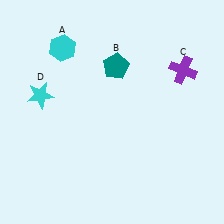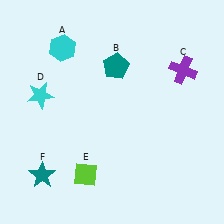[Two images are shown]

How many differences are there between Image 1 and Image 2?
There are 2 differences between the two images.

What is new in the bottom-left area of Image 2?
A lime diamond (E) was added in the bottom-left area of Image 2.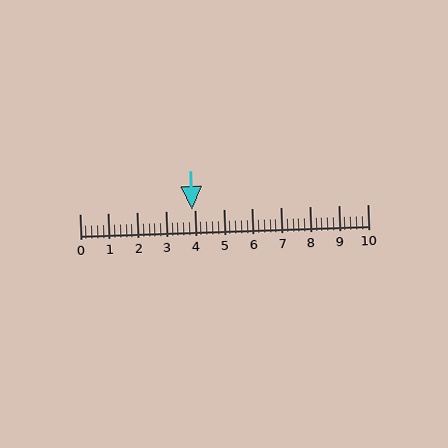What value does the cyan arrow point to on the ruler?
The cyan arrow points to approximately 3.9.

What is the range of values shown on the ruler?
The ruler shows values from 0 to 10.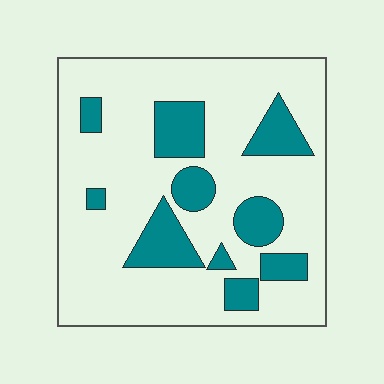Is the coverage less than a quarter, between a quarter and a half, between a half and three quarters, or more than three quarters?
Less than a quarter.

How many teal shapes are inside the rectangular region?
10.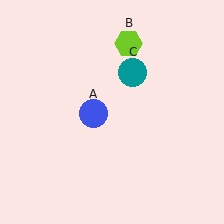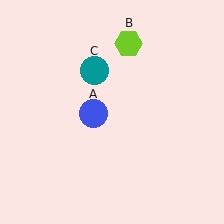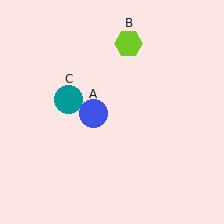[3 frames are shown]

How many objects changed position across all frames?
1 object changed position: teal circle (object C).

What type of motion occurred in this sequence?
The teal circle (object C) rotated counterclockwise around the center of the scene.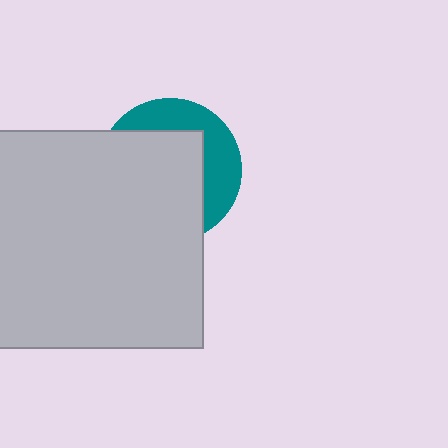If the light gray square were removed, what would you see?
You would see the complete teal circle.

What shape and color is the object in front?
The object in front is a light gray square.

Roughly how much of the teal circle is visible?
A small part of it is visible (roughly 35%).